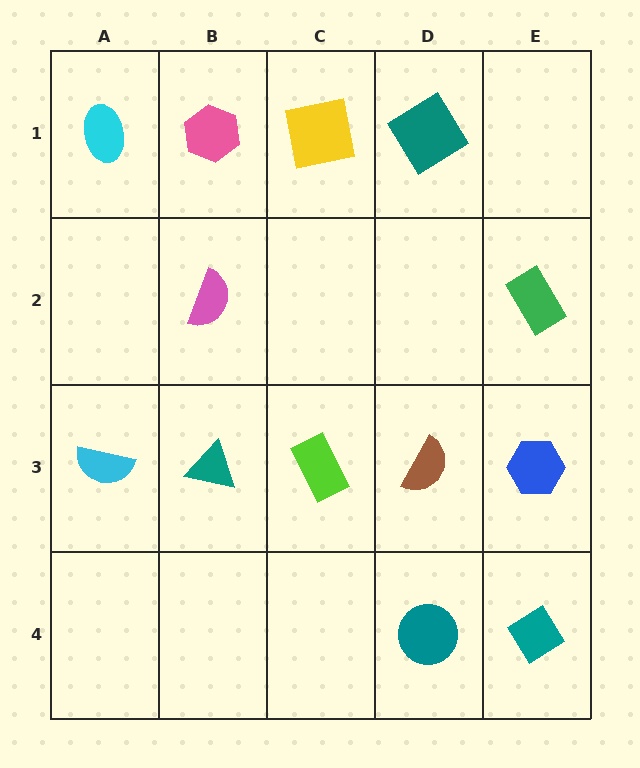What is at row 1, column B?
A pink hexagon.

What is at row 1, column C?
A yellow square.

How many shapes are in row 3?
5 shapes.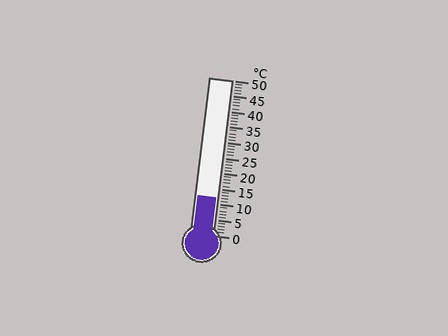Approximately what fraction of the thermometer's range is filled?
The thermometer is filled to approximately 25% of its range.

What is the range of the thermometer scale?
The thermometer scale ranges from 0°C to 50°C.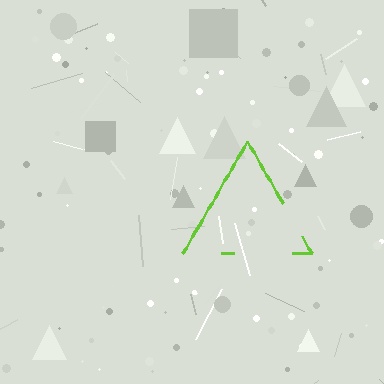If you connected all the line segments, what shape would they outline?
They would outline a triangle.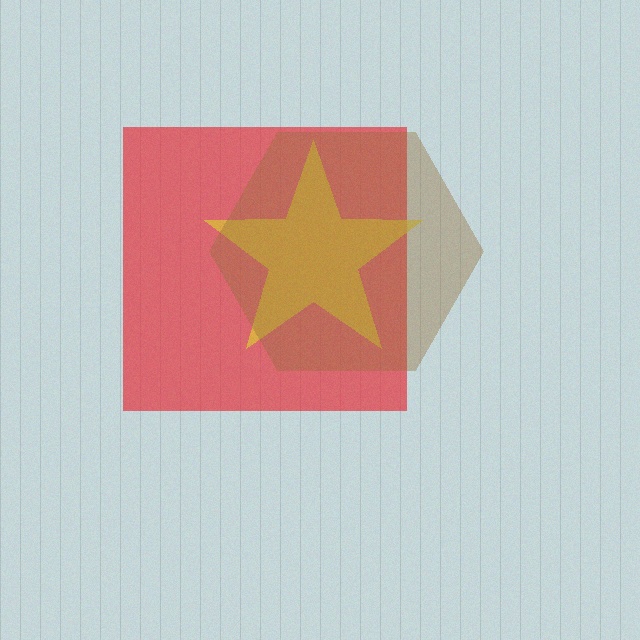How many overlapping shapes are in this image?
There are 3 overlapping shapes in the image.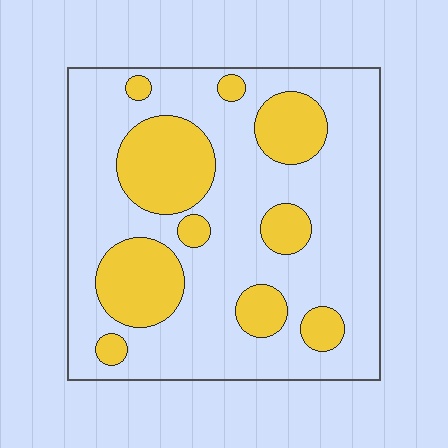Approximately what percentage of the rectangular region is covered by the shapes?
Approximately 30%.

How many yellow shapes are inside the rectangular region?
10.